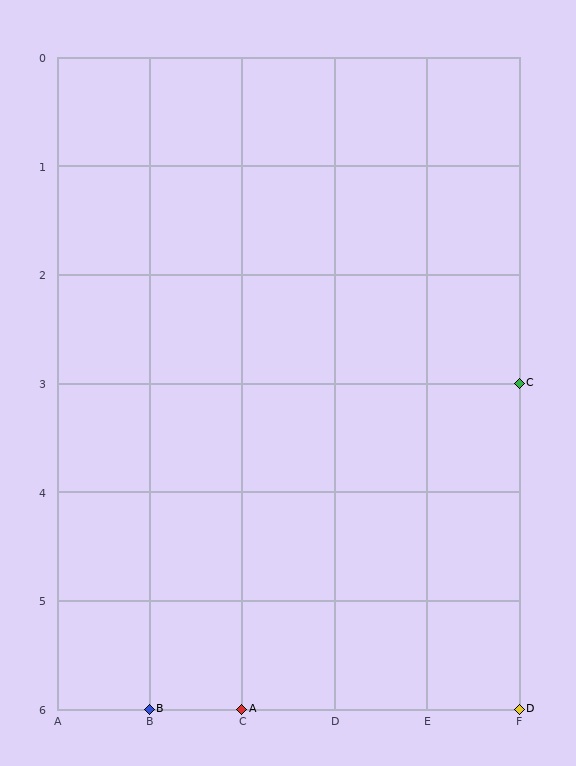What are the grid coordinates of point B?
Point B is at grid coordinates (B, 6).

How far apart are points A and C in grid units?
Points A and C are 3 columns and 3 rows apart (about 4.2 grid units diagonally).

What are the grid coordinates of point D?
Point D is at grid coordinates (F, 6).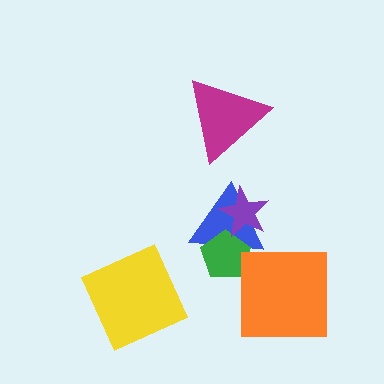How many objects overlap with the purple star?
2 objects overlap with the purple star.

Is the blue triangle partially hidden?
Yes, it is partially covered by another shape.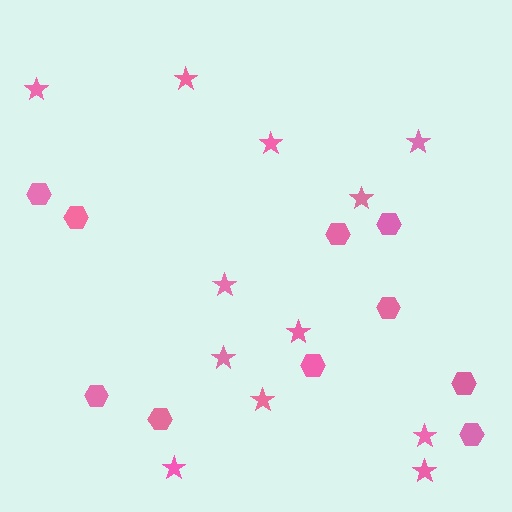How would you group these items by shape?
There are 2 groups: one group of stars (12) and one group of hexagons (10).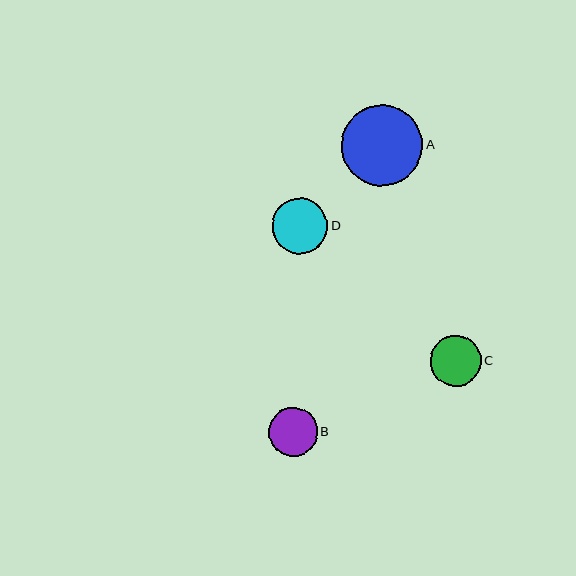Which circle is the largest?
Circle A is the largest with a size of approximately 81 pixels.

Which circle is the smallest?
Circle B is the smallest with a size of approximately 49 pixels.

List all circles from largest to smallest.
From largest to smallest: A, D, C, B.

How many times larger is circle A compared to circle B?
Circle A is approximately 1.7 times the size of circle B.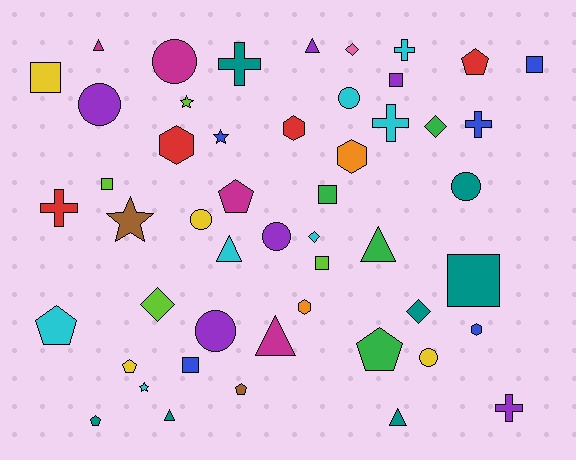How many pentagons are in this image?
There are 7 pentagons.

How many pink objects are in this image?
There is 1 pink object.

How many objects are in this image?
There are 50 objects.